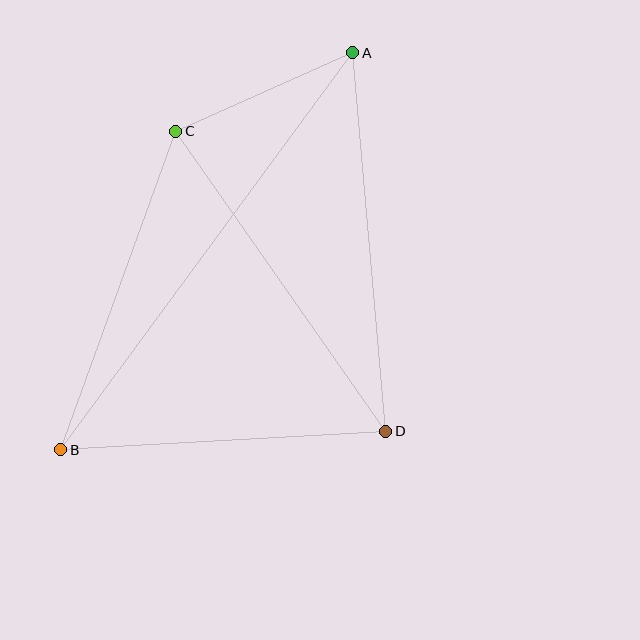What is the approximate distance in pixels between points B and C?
The distance between B and C is approximately 339 pixels.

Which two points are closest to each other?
Points A and C are closest to each other.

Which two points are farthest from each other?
Points A and B are farthest from each other.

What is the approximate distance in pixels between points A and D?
The distance between A and D is approximately 380 pixels.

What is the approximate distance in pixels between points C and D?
The distance between C and D is approximately 366 pixels.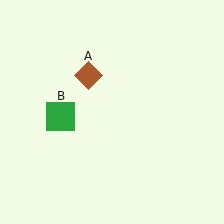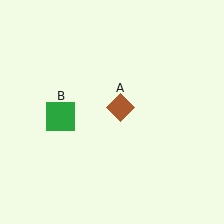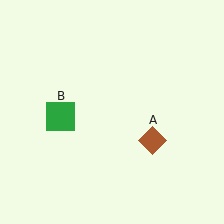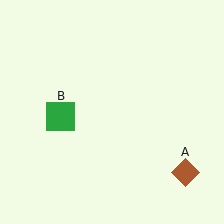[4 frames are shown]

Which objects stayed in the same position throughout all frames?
Green square (object B) remained stationary.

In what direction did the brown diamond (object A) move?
The brown diamond (object A) moved down and to the right.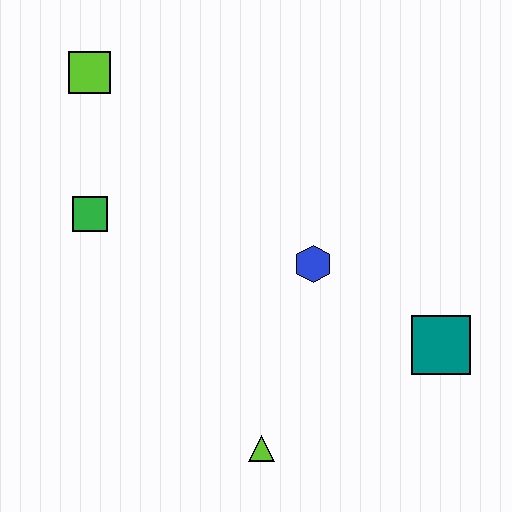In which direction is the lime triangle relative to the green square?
The lime triangle is below the green square.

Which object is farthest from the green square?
The teal square is farthest from the green square.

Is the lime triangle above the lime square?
No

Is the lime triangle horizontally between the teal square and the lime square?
Yes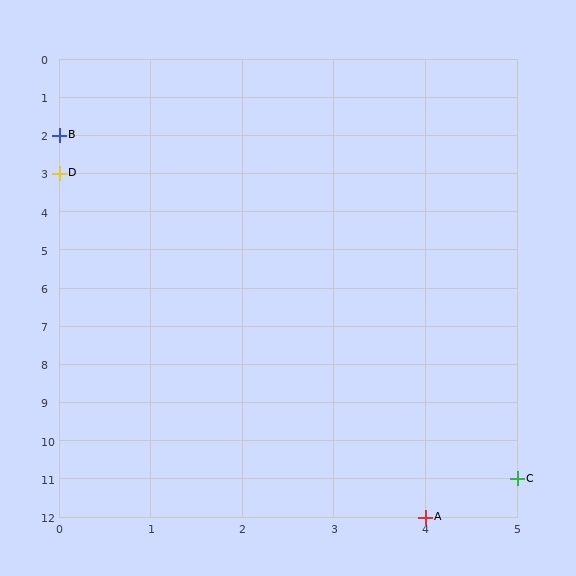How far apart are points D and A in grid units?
Points D and A are 4 columns and 9 rows apart (about 9.8 grid units diagonally).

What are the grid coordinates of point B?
Point B is at grid coordinates (0, 2).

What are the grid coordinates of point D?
Point D is at grid coordinates (0, 3).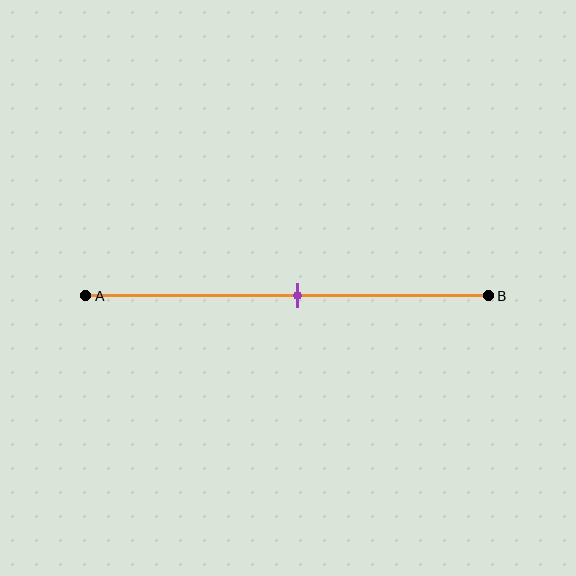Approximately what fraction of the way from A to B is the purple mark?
The purple mark is approximately 50% of the way from A to B.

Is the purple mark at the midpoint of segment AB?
Yes, the mark is approximately at the midpoint.